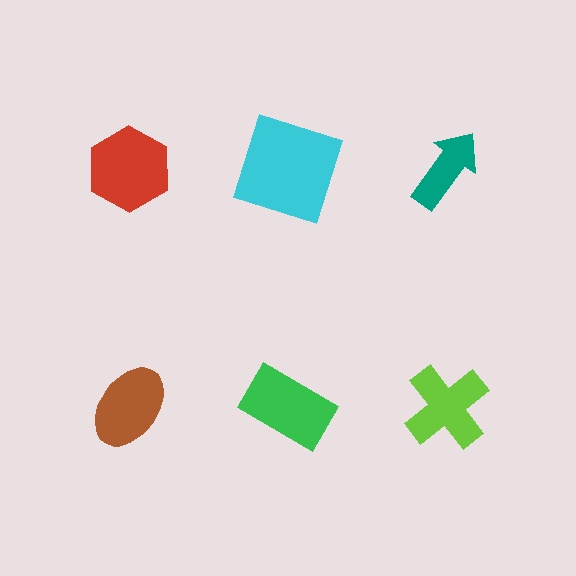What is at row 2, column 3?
A lime cross.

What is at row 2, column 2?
A green rectangle.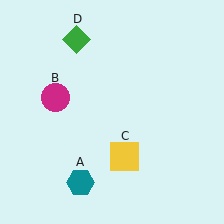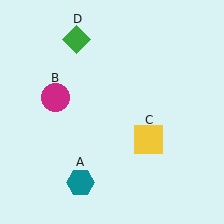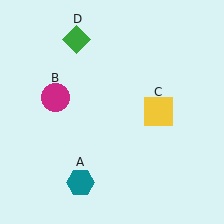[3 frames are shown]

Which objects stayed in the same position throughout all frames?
Teal hexagon (object A) and magenta circle (object B) and green diamond (object D) remained stationary.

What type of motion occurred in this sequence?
The yellow square (object C) rotated counterclockwise around the center of the scene.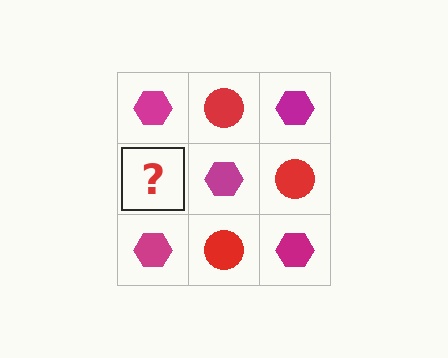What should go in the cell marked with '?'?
The missing cell should contain a red circle.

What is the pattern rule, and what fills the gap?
The rule is that it alternates magenta hexagon and red circle in a checkerboard pattern. The gap should be filled with a red circle.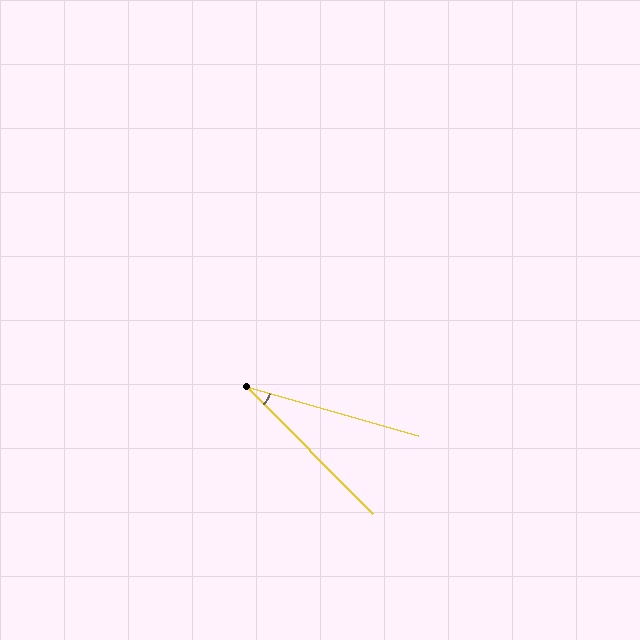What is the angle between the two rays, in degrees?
Approximately 29 degrees.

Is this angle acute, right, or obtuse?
It is acute.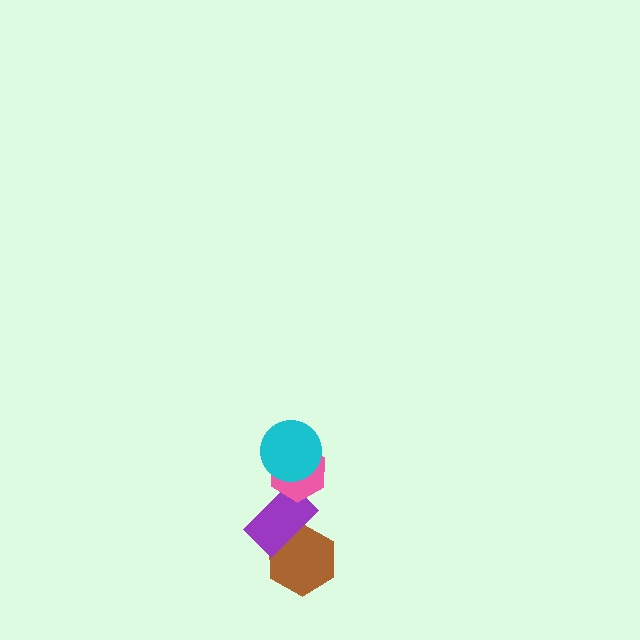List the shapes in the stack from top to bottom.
From top to bottom: the cyan circle, the pink hexagon, the purple rectangle, the brown hexagon.